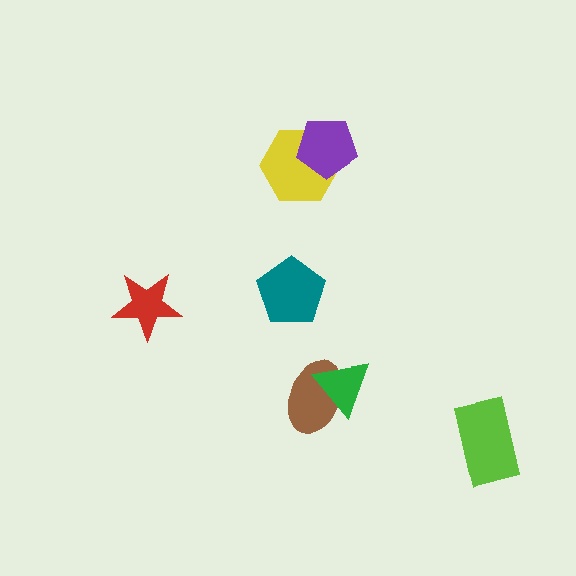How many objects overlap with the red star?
0 objects overlap with the red star.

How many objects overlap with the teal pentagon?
0 objects overlap with the teal pentagon.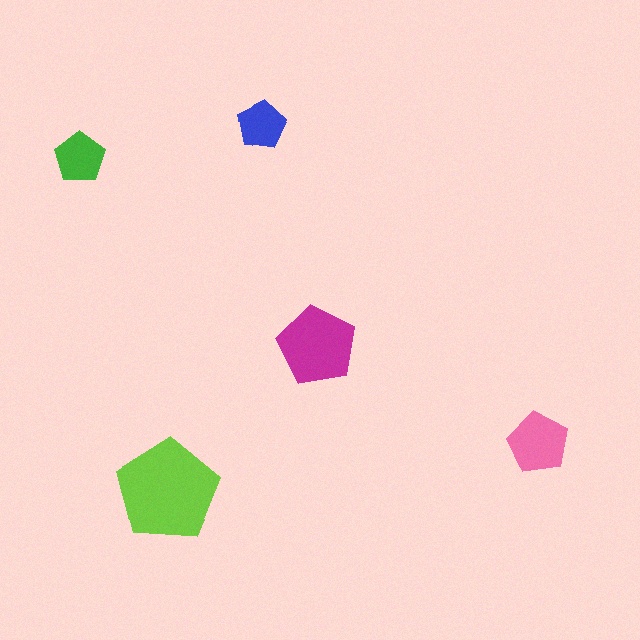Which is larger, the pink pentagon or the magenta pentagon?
The magenta one.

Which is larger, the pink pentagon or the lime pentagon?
The lime one.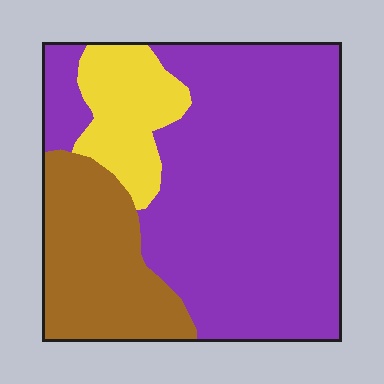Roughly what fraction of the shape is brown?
Brown takes up about one quarter (1/4) of the shape.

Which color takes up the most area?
Purple, at roughly 65%.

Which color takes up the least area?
Yellow, at roughly 15%.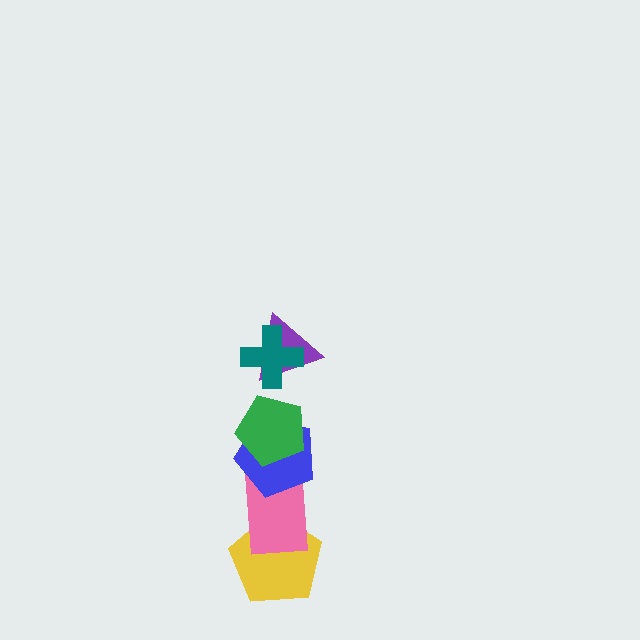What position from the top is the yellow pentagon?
The yellow pentagon is 6th from the top.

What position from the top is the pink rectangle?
The pink rectangle is 5th from the top.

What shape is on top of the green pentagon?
The purple triangle is on top of the green pentagon.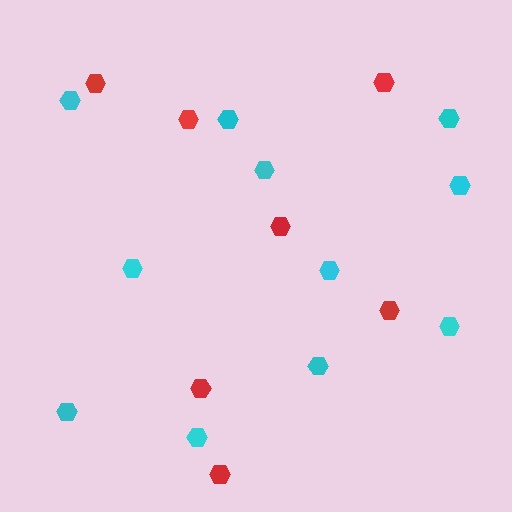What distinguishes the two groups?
There are 2 groups: one group of red hexagons (7) and one group of cyan hexagons (11).